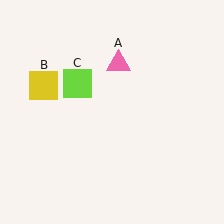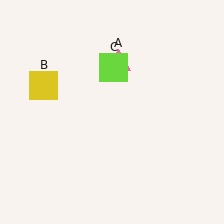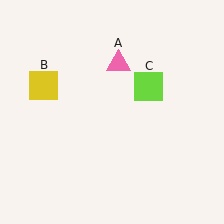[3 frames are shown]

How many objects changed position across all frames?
1 object changed position: lime square (object C).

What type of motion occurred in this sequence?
The lime square (object C) rotated clockwise around the center of the scene.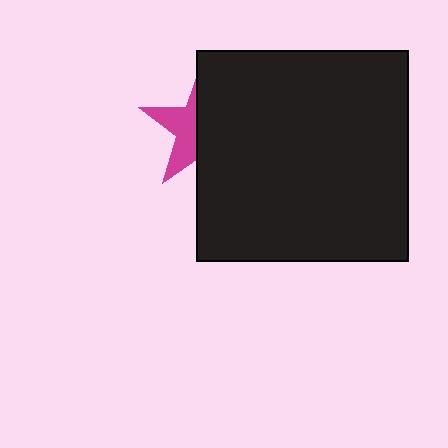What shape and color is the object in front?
The object in front is a black square.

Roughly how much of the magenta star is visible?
A small part of it is visible (roughly 39%).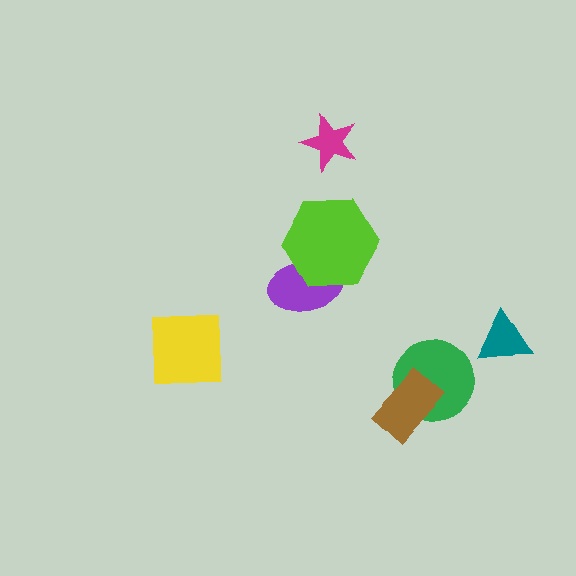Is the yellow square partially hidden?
No, no other shape covers it.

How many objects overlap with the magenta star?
0 objects overlap with the magenta star.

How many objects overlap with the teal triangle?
0 objects overlap with the teal triangle.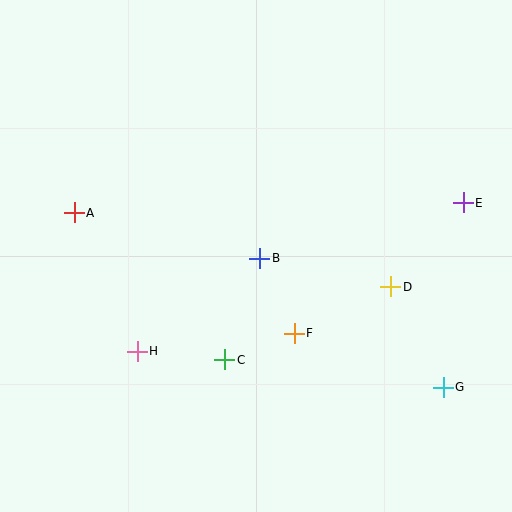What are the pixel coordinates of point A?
Point A is at (74, 213).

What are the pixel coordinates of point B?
Point B is at (260, 258).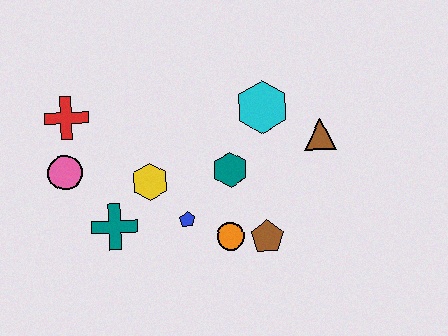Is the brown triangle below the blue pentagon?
No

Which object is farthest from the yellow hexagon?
The brown triangle is farthest from the yellow hexagon.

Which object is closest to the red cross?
The pink circle is closest to the red cross.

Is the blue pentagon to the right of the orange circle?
No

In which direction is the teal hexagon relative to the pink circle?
The teal hexagon is to the right of the pink circle.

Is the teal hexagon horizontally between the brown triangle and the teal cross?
Yes